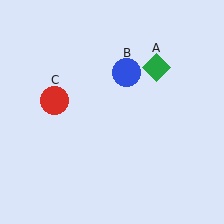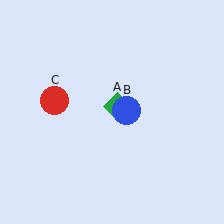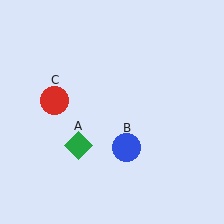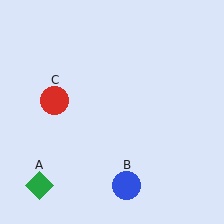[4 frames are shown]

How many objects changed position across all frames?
2 objects changed position: green diamond (object A), blue circle (object B).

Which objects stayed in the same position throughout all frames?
Red circle (object C) remained stationary.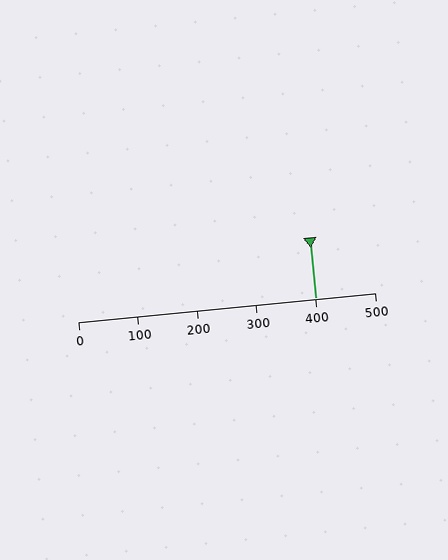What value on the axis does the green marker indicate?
The marker indicates approximately 400.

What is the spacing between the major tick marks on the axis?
The major ticks are spaced 100 apart.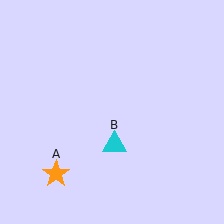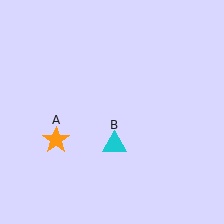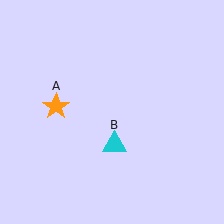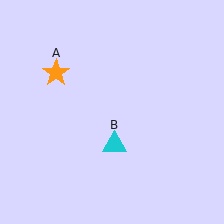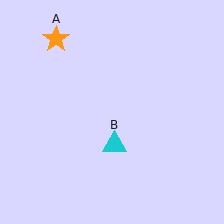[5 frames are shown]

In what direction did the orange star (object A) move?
The orange star (object A) moved up.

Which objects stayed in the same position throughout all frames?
Cyan triangle (object B) remained stationary.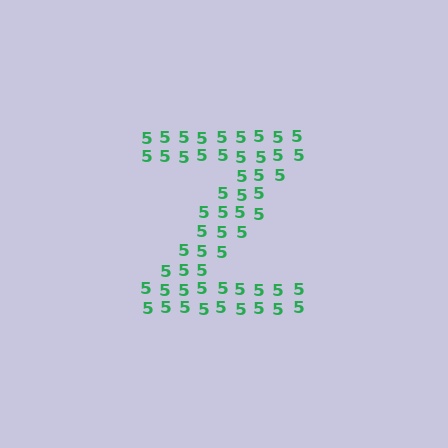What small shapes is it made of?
It is made of small digit 5's.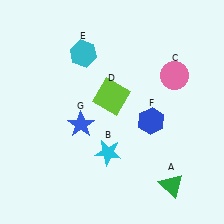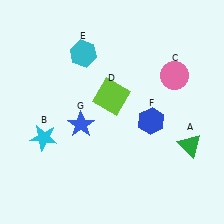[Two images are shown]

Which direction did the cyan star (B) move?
The cyan star (B) moved left.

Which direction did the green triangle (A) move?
The green triangle (A) moved up.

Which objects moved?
The objects that moved are: the green triangle (A), the cyan star (B).